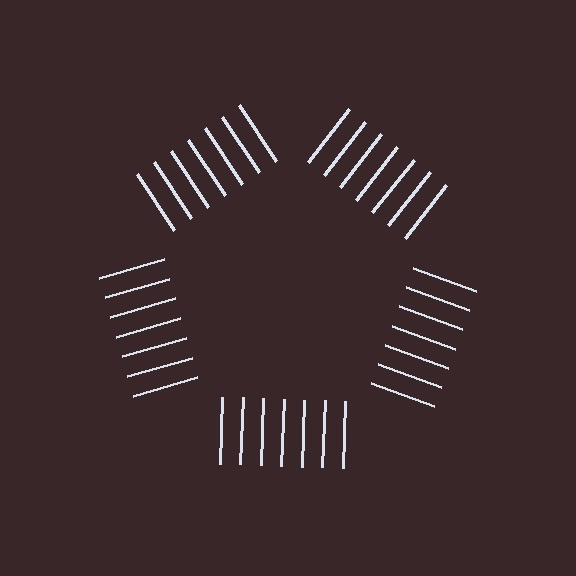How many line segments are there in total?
35 — 7 along each of the 5 edges.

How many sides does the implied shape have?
5 sides — the line-ends trace a pentagon.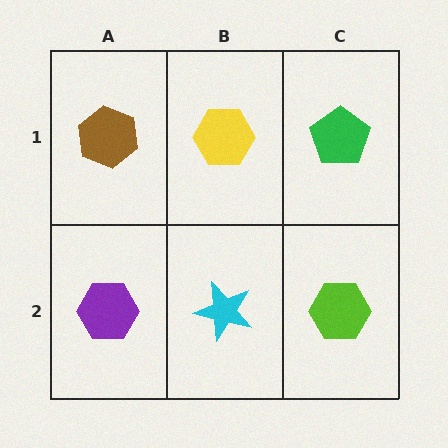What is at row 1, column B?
A yellow hexagon.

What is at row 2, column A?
A purple hexagon.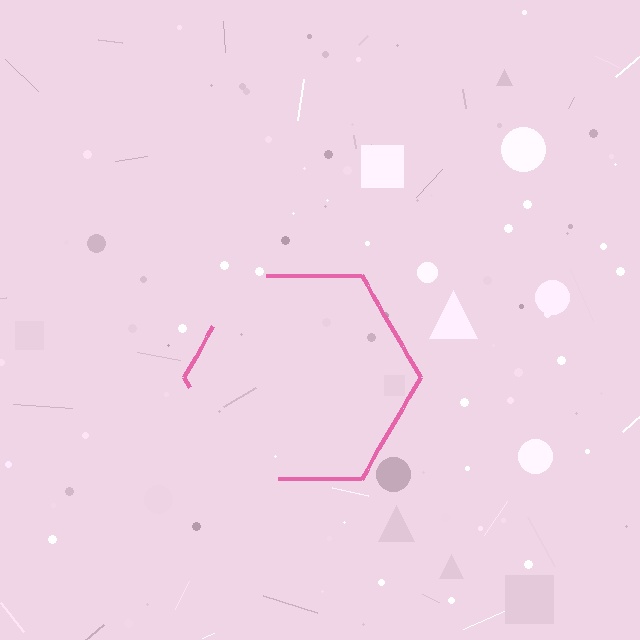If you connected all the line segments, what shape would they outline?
They would outline a hexagon.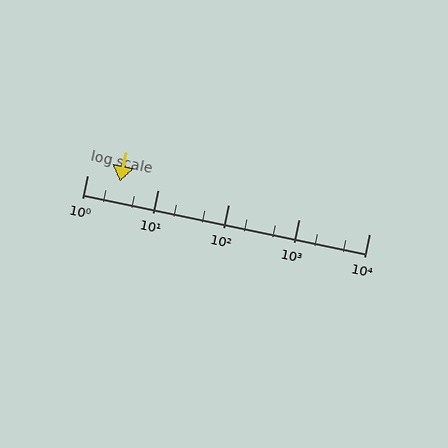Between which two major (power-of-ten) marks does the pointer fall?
The pointer is between 1 and 10.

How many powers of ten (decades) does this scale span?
The scale spans 4 decades, from 1 to 10000.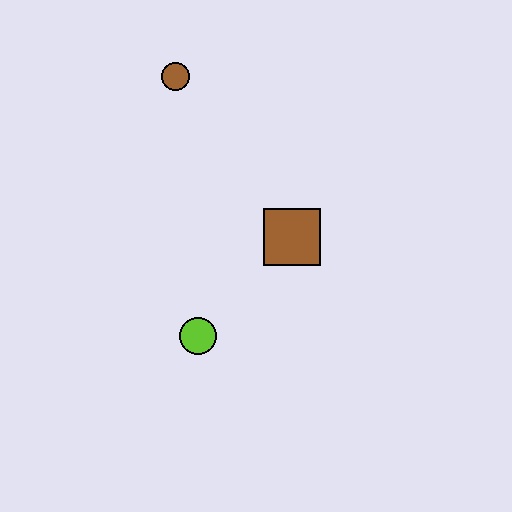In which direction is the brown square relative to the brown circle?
The brown square is below the brown circle.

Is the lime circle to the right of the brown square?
No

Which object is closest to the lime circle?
The brown square is closest to the lime circle.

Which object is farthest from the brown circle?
The lime circle is farthest from the brown circle.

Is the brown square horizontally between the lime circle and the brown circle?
No